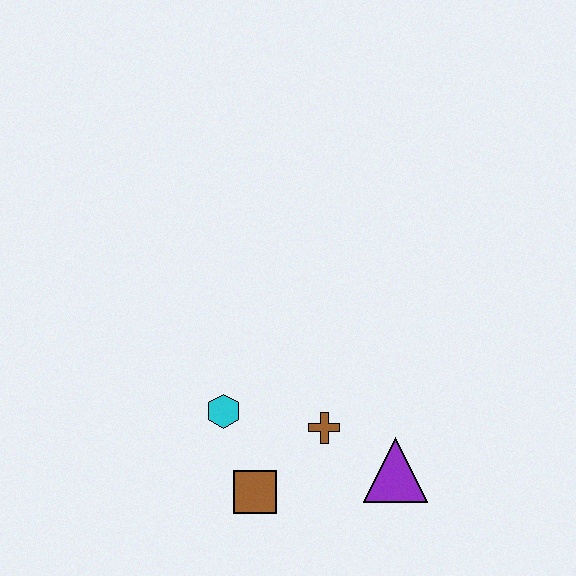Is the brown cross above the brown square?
Yes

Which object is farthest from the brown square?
The purple triangle is farthest from the brown square.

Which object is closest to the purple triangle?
The brown cross is closest to the purple triangle.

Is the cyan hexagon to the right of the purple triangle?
No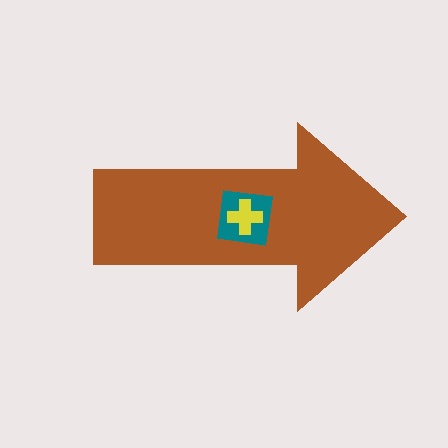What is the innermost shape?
The yellow cross.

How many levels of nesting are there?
3.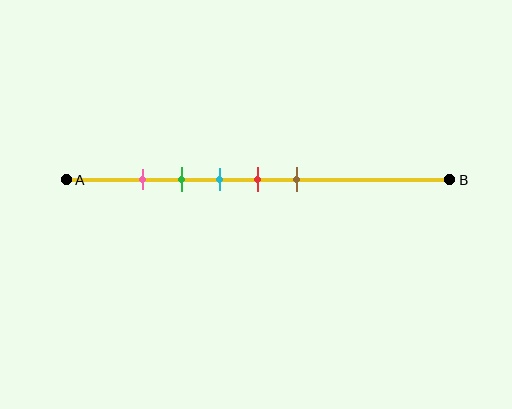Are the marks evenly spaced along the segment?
Yes, the marks are approximately evenly spaced.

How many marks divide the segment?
There are 5 marks dividing the segment.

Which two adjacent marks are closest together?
The pink and green marks are the closest adjacent pair.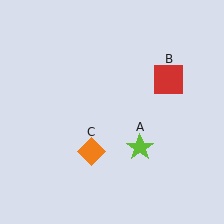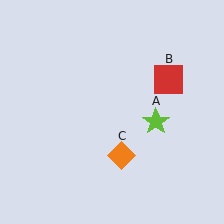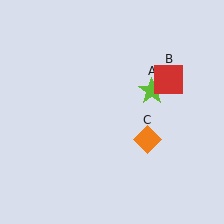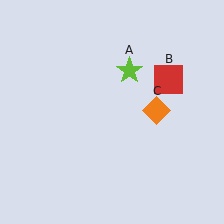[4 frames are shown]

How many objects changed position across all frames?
2 objects changed position: lime star (object A), orange diamond (object C).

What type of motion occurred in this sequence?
The lime star (object A), orange diamond (object C) rotated counterclockwise around the center of the scene.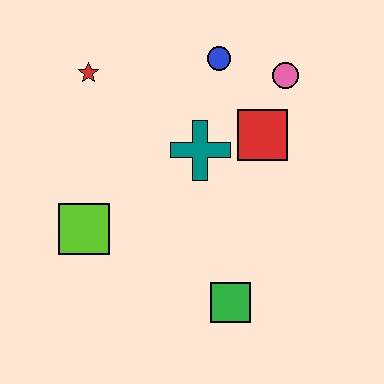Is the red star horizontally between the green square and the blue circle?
No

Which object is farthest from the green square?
The red star is farthest from the green square.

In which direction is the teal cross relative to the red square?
The teal cross is to the left of the red square.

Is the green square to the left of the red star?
No